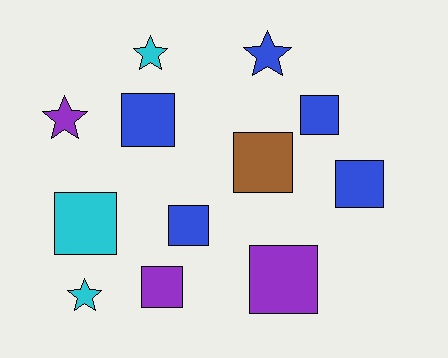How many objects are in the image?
There are 12 objects.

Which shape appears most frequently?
Square, with 8 objects.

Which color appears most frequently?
Blue, with 5 objects.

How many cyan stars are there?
There are 2 cyan stars.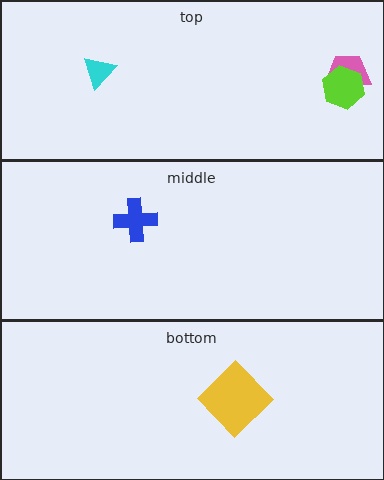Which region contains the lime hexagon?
The top region.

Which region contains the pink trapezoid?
The top region.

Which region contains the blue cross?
The middle region.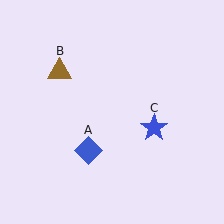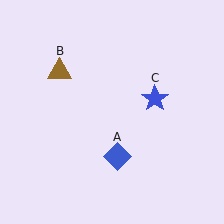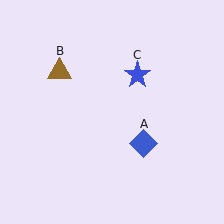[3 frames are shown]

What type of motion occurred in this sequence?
The blue diamond (object A), blue star (object C) rotated counterclockwise around the center of the scene.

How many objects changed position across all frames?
2 objects changed position: blue diamond (object A), blue star (object C).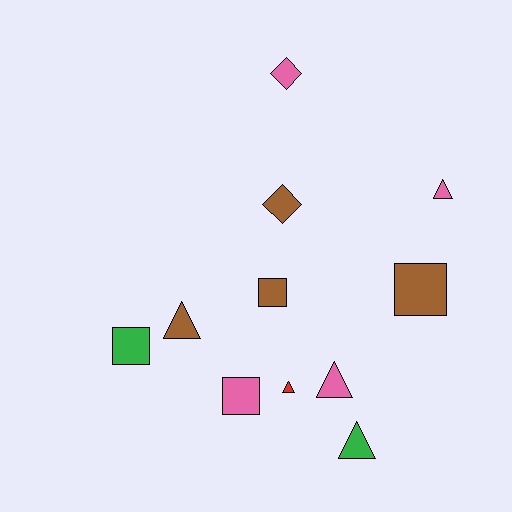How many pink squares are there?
There is 1 pink square.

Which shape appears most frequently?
Triangle, with 5 objects.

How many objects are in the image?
There are 11 objects.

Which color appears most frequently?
Pink, with 4 objects.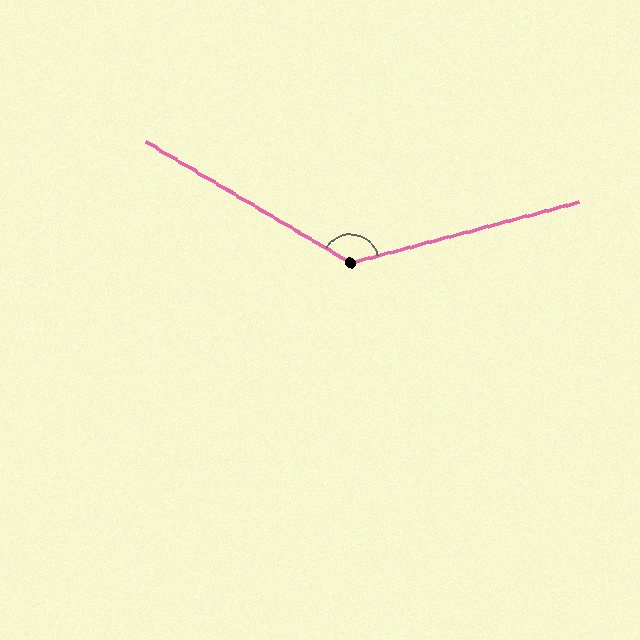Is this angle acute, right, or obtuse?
It is obtuse.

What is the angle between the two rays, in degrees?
Approximately 135 degrees.